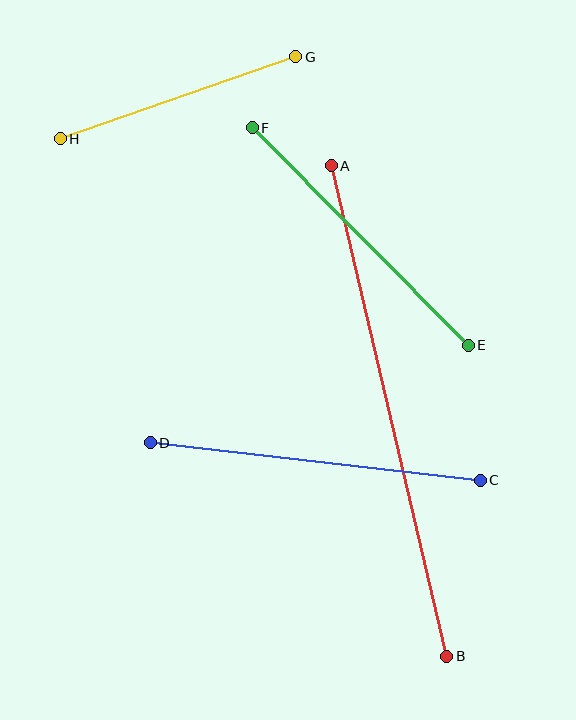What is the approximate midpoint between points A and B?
The midpoint is at approximately (389, 411) pixels.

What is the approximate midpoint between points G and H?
The midpoint is at approximately (178, 98) pixels.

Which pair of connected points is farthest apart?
Points A and B are farthest apart.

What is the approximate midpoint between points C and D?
The midpoint is at approximately (315, 461) pixels.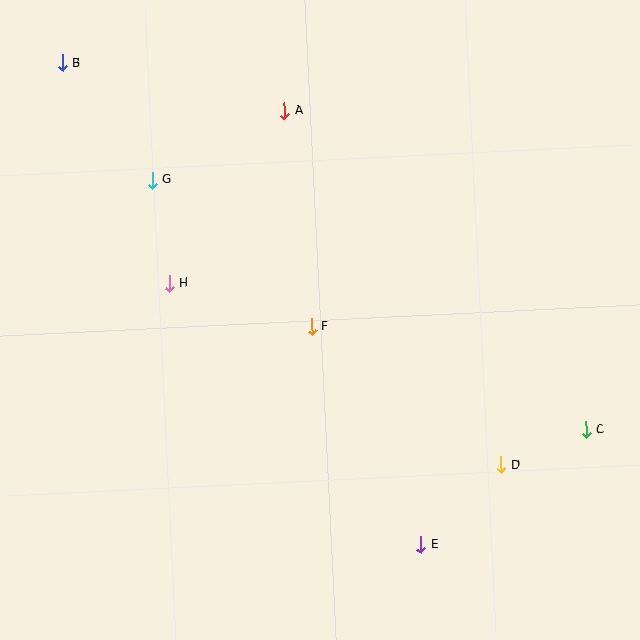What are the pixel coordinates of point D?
Point D is at (501, 465).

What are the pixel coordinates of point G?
Point G is at (152, 180).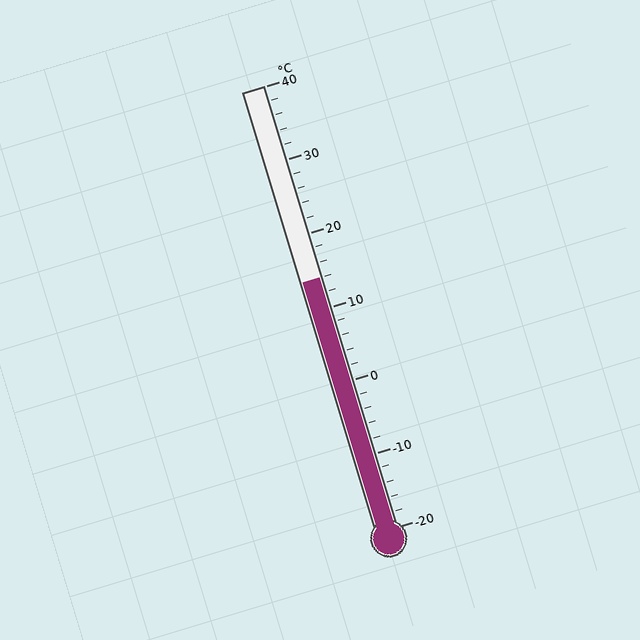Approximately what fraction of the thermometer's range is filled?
The thermometer is filled to approximately 55% of its range.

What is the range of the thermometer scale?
The thermometer scale ranges from -20°C to 40°C.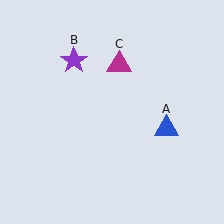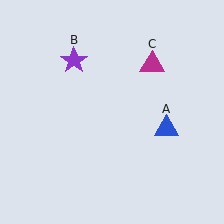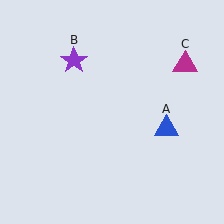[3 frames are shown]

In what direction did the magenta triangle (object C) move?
The magenta triangle (object C) moved right.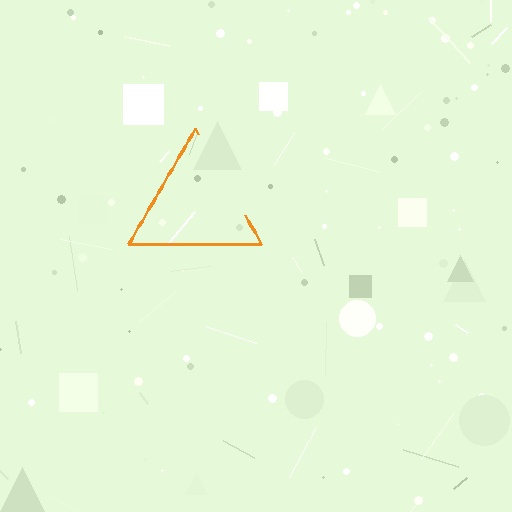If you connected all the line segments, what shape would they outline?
They would outline a triangle.